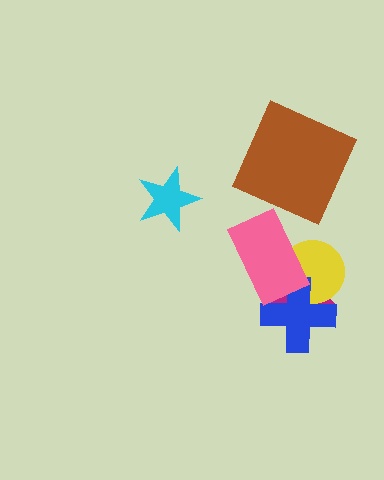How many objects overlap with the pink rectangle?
3 objects overlap with the pink rectangle.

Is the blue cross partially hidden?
Yes, it is partially covered by another shape.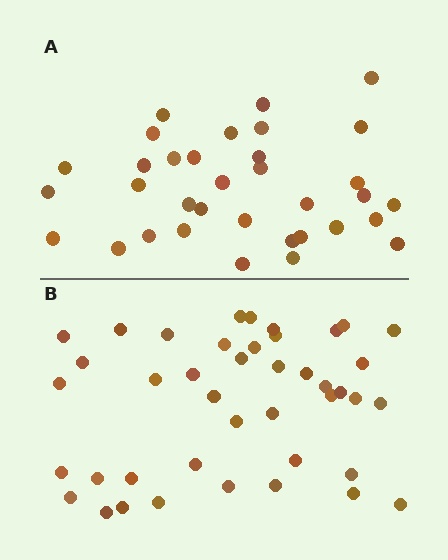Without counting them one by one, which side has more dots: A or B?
Region B (the bottom region) has more dots.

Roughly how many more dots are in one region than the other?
Region B has roughly 8 or so more dots than region A.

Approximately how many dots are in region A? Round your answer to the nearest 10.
About 30 dots. (The exact count is 34, which rounds to 30.)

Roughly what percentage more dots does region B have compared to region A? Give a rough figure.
About 25% more.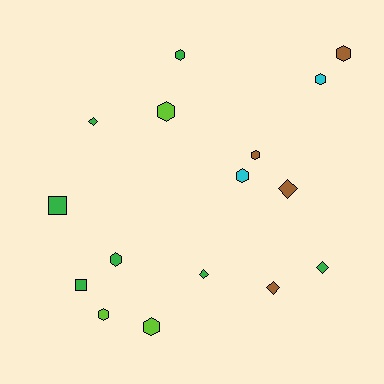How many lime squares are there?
There are no lime squares.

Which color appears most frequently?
Green, with 7 objects.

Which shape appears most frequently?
Hexagon, with 9 objects.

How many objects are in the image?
There are 16 objects.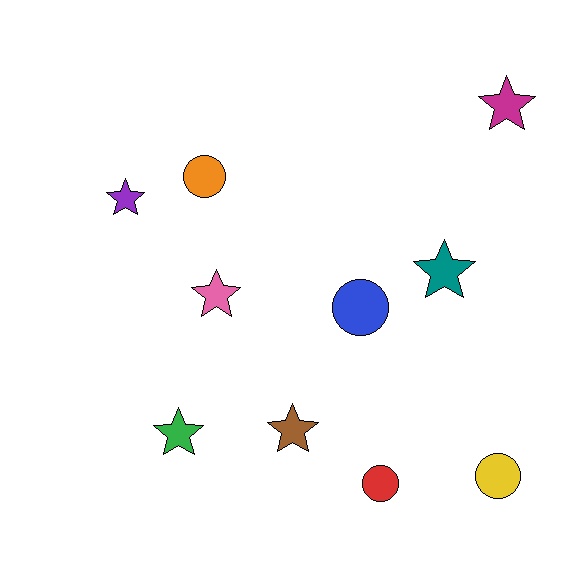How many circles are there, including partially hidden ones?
There are 4 circles.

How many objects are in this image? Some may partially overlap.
There are 10 objects.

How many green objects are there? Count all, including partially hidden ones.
There is 1 green object.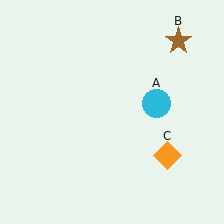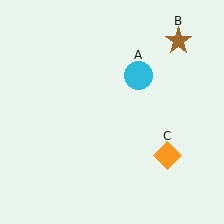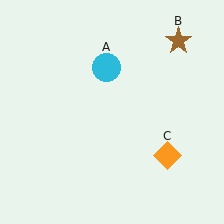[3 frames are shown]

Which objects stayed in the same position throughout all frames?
Brown star (object B) and orange diamond (object C) remained stationary.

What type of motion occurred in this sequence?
The cyan circle (object A) rotated counterclockwise around the center of the scene.